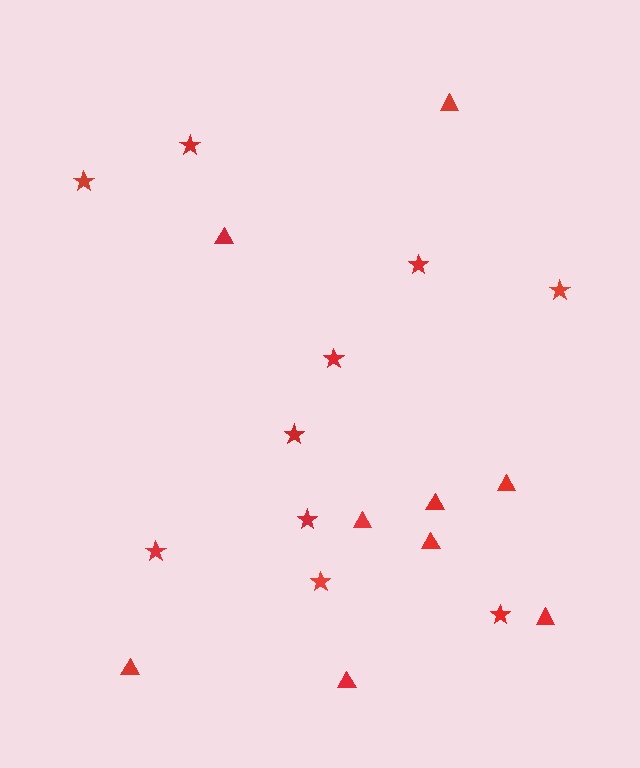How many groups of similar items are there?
There are 2 groups: one group of triangles (9) and one group of stars (10).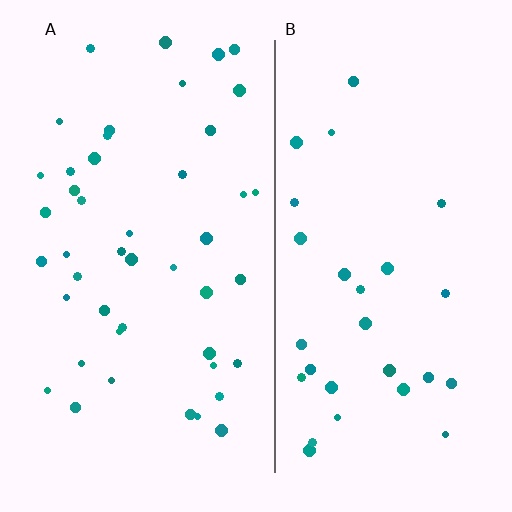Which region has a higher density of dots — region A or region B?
A (the left).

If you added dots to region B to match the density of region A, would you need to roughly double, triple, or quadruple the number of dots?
Approximately double.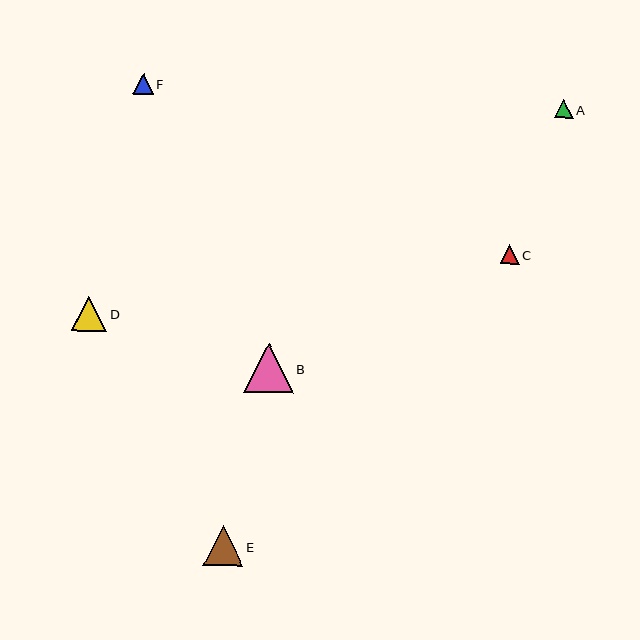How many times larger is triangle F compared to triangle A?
Triangle F is approximately 1.1 times the size of triangle A.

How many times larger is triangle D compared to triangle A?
Triangle D is approximately 1.9 times the size of triangle A.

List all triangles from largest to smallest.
From largest to smallest: B, E, D, F, A, C.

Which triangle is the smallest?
Triangle C is the smallest with a size of approximately 18 pixels.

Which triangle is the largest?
Triangle B is the largest with a size of approximately 50 pixels.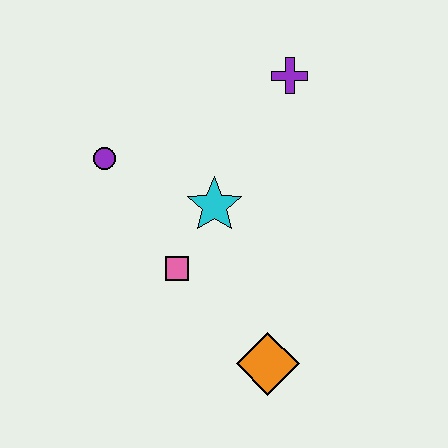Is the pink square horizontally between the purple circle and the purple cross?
Yes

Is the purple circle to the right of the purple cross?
No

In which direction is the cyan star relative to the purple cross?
The cyan star is below the purple cross.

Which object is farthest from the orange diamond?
The purple cross is farthest from the orange diamond.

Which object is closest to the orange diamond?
The pink square is closest to the orange diamond.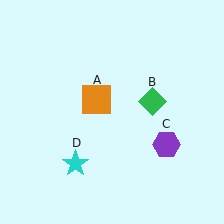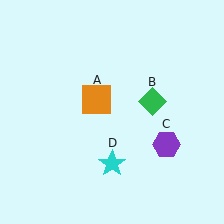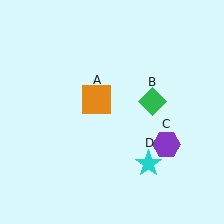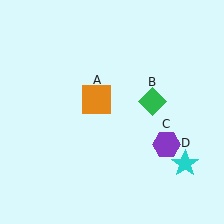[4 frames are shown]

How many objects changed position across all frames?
1 object changed position: cyan star (object D).